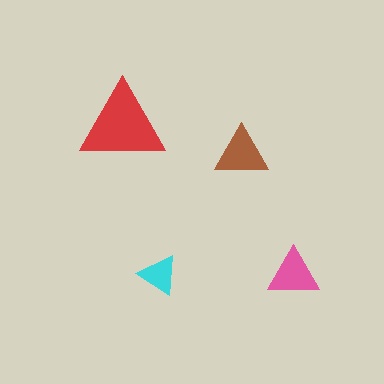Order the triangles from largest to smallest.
the red one, the brown one, the pink one, the cyan one.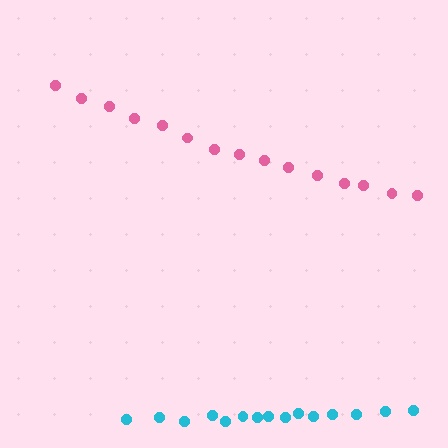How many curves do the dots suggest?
There are 2 distinct paths.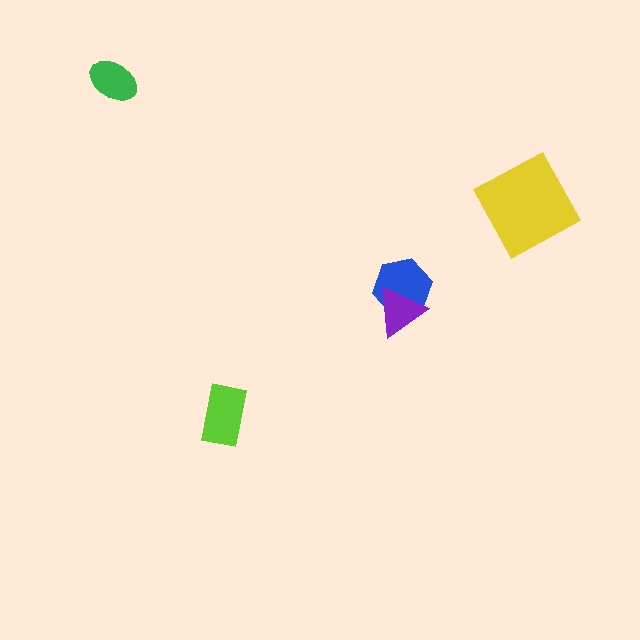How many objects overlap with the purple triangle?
1 object overlaps with the purple triangle.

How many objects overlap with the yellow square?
0 objects overlap with the yellow square.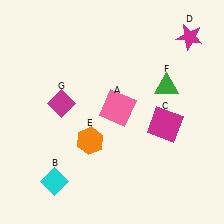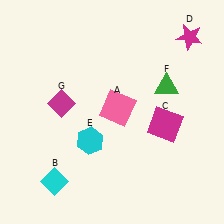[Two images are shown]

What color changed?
The hexagon (E) changed from orange in Image 1 to cyan in Image 2.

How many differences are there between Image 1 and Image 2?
There is 1 difference between the two images.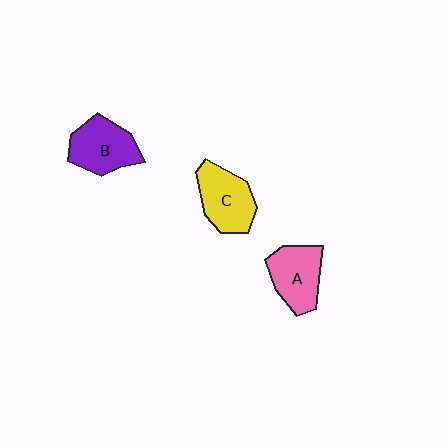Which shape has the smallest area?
Shape A (pink).